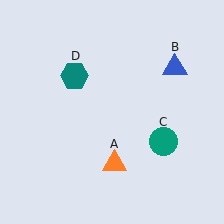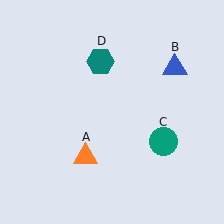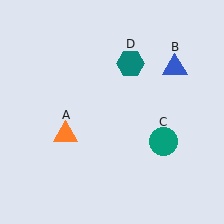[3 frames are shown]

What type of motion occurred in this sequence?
The orange triangle (object A), teal hexagon (object D) rotated clockwise around the center of the scene.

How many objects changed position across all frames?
2 objects changed position: orange triangle (object A), teal hexagon (object D).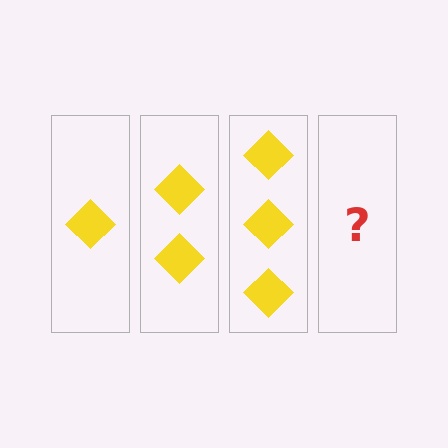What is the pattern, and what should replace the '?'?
The pattern is that each step adds one more diamond. The '?' should be 4 diamonds.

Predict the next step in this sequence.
The next step is 4 diamonds.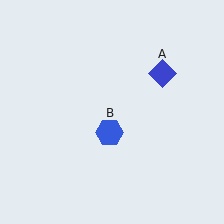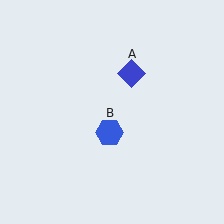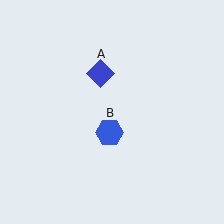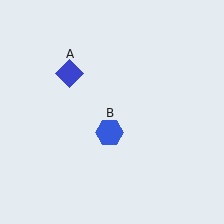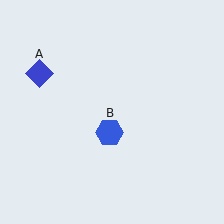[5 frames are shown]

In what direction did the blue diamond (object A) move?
The blue diamond (object A) moved left.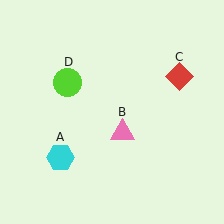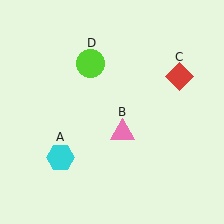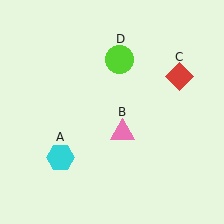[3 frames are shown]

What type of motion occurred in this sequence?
The lime circle (object D) rotated clockwise around the center of the scene.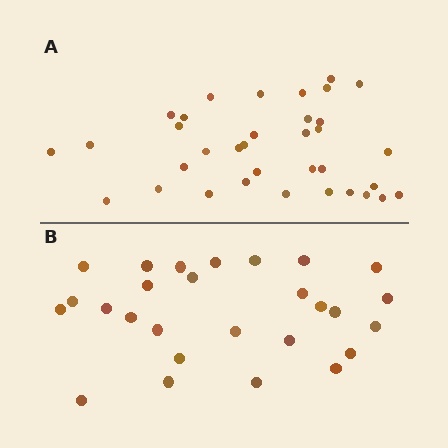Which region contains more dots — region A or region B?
Region A (the top region) has more dots.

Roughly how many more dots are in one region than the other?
Region A has roughly 8 or so more dots than region B.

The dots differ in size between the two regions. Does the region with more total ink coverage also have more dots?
No. Region B has more total ink coverage because its dots are larger, but region A actually contains more individual dots. Total area can be misleading — the number of items is what matters here.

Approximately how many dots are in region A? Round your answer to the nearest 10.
About 40 dots. (The exact count is 35, which rounds to 40.)